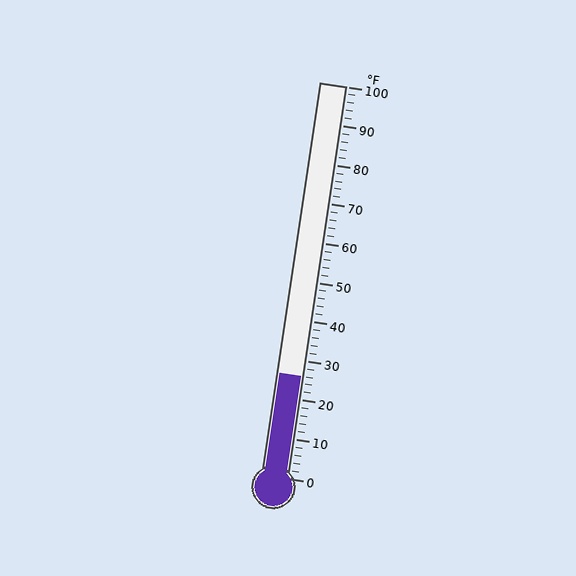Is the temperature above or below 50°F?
The temperature is below 50°F.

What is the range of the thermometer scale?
The thermometer scale ranges from 0°F to 100°F.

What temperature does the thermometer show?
The thermometer shows approximately 26°F.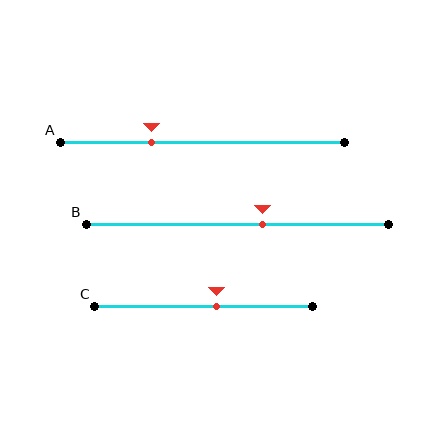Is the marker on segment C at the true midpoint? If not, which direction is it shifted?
No, the marker on segment C is shifted to the right by about 6% of the segment length.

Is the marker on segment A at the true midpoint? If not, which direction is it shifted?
No, the marker on segment A is shifted to the left by about 18% of the segment length.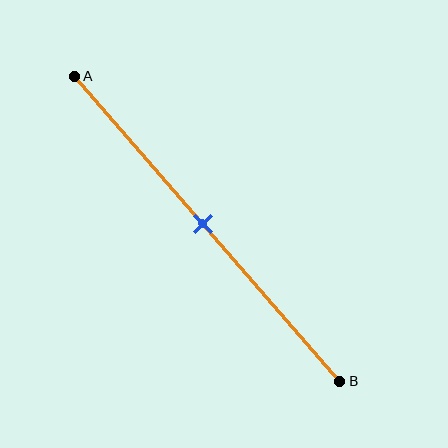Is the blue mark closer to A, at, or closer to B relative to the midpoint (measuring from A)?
The blue mark is approximately at the midpoint of segment AB.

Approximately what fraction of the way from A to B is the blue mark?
The blue mark is approximately 50% of the way from A to B.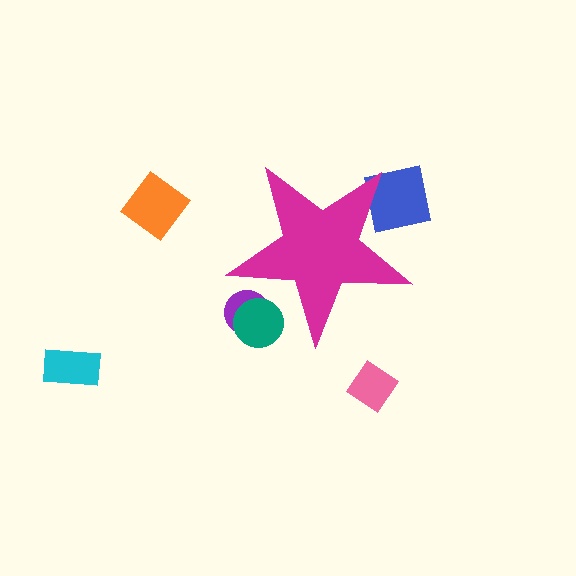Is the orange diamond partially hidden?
No, the orange diamond is fully visible.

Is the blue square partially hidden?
Yes, the blue square is partially hidden behind the magenta star.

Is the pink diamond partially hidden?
No, the pink diamond is fully visible.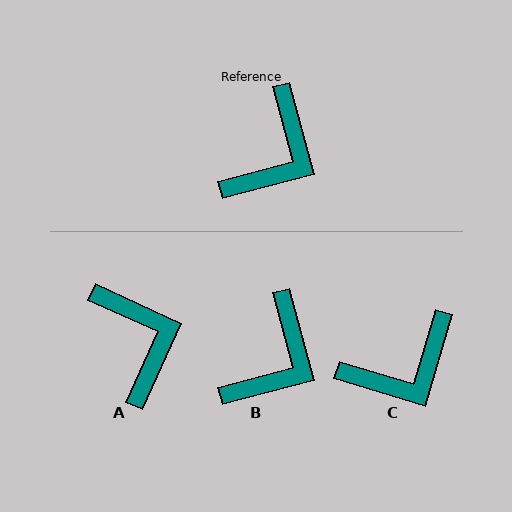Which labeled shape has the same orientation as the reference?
B.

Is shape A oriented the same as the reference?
No, it is off by about 51 degrees.